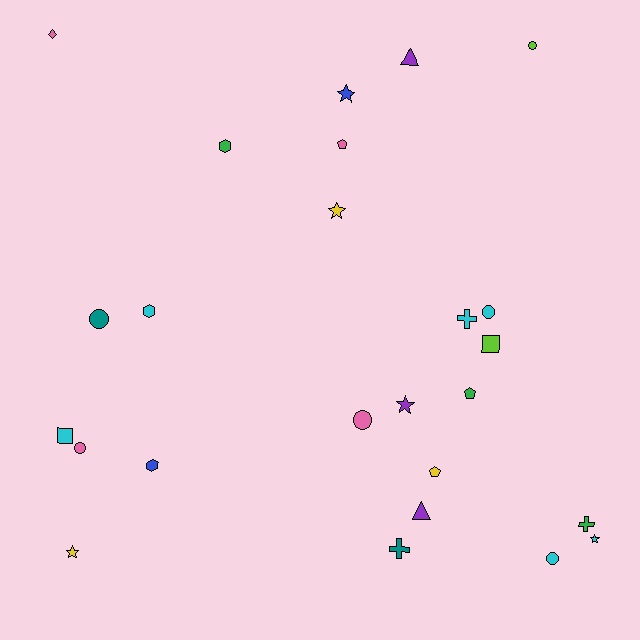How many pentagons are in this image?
There are 3 pentagons.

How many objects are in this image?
There are 25 objects.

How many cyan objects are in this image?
There are 6 cyan objects.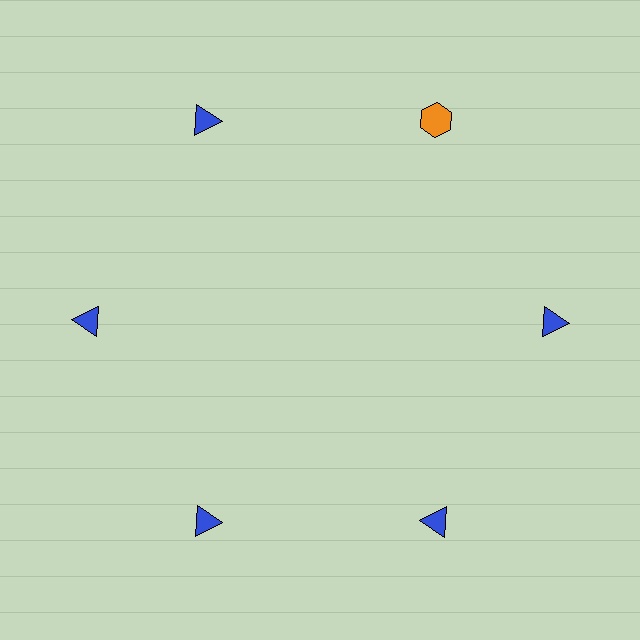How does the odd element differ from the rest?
It differs in both color (orange instead of blue) and shape (hexagon instead of triangle).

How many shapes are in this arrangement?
There are 6 shapes arranged in a ring pattern.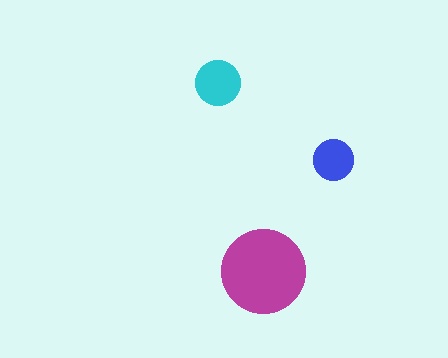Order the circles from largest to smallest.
the magenta one, the cyan one, the blue one.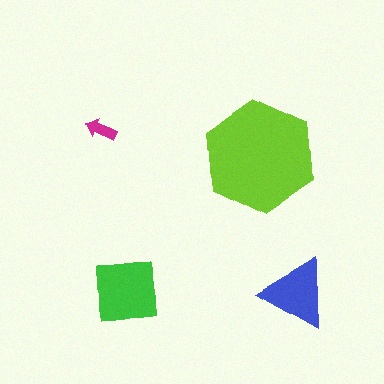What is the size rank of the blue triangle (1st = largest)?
3rd.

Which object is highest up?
The magenta arrow is topmost.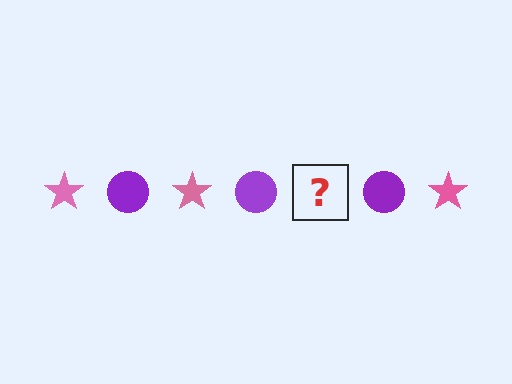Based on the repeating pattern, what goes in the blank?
The blank should be a pink star.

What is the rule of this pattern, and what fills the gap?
The rule is that the pattern alternates between pink star and purple circle. The gap should be filled with a pink star.